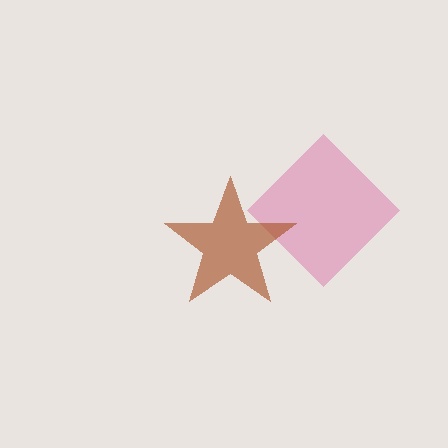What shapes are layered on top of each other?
The layered shapes are: a pink diamond, a brown star.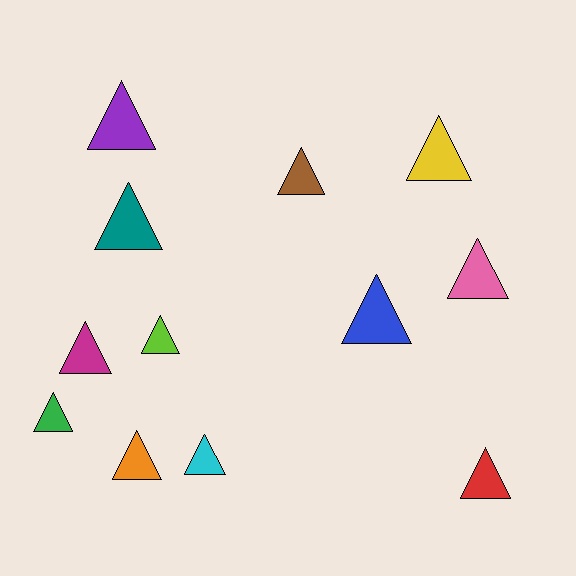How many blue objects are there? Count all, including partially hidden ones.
There is 1 blue object.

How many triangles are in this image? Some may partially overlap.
There are 12 triangles.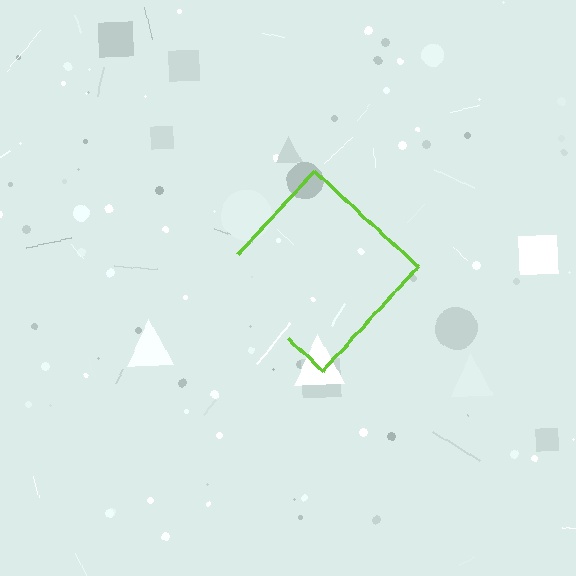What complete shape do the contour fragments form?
The contour fragments form a diamond.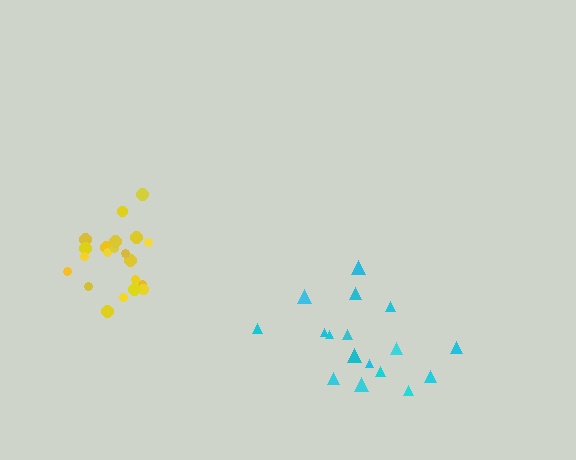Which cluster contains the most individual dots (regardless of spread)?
Yellow (21).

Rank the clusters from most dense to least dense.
yellow, cyan.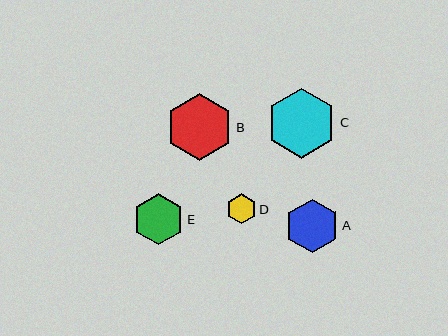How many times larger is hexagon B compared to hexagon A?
Hexagon B is approximately 1.3 times the size of hexagon A.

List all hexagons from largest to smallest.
From largest to smallest: C, B, A, E, D.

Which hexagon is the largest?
Hexagon C is the largest with a size of approximately 70 pixels.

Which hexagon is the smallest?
Hexagon D is the smallest with a size of approximately 30 pixels.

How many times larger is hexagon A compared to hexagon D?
Hexagon A is approximately 1.8 times the size of hexagon D.